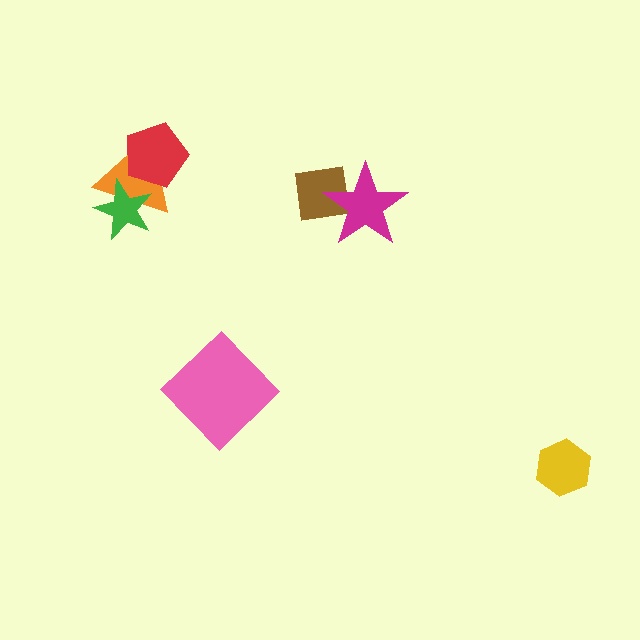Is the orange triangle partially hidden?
Yes, it is partially covered by another shape.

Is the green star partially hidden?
No, no other shape covers it.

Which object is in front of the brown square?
The magenta star is in front of the brown square.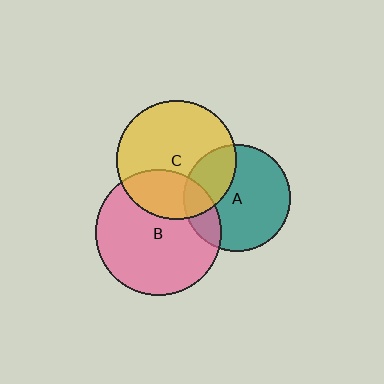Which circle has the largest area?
Circle B (pink).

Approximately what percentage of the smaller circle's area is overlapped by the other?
Approximately 30%.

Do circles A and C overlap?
Yes.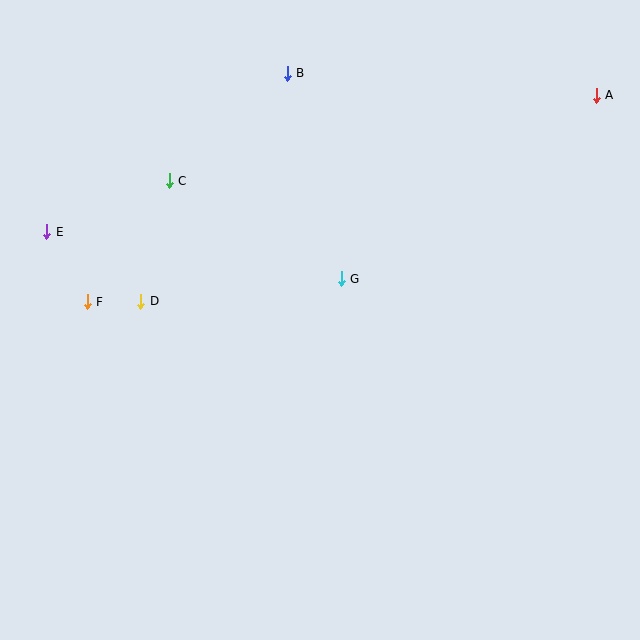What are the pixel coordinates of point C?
Point C is at (169, 181).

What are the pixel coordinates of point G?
Point G is at (341, 279).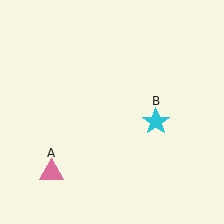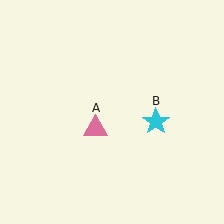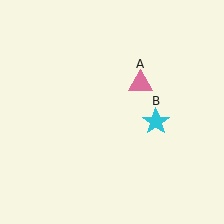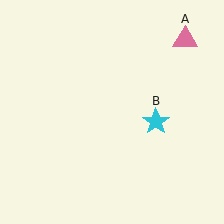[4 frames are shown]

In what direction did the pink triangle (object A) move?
The pink triangle (object A) moved up and to the right.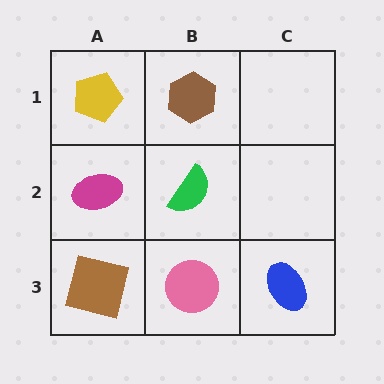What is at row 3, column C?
A blue ellipse.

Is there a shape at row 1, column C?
No, that cell is empty.